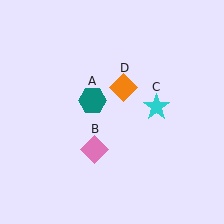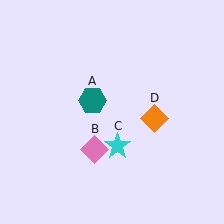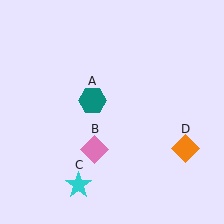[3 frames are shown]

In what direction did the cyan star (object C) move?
The cyan star (object C) moved down and to the left.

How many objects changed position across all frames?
2 objects changed position: cyan star (object C), orange diamond (object D).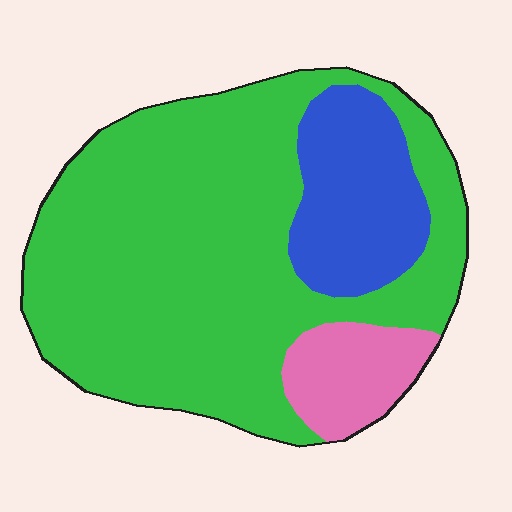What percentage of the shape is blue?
Blue covers 18% of the shape.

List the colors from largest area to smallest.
From largest to smallest: green, blue, pink.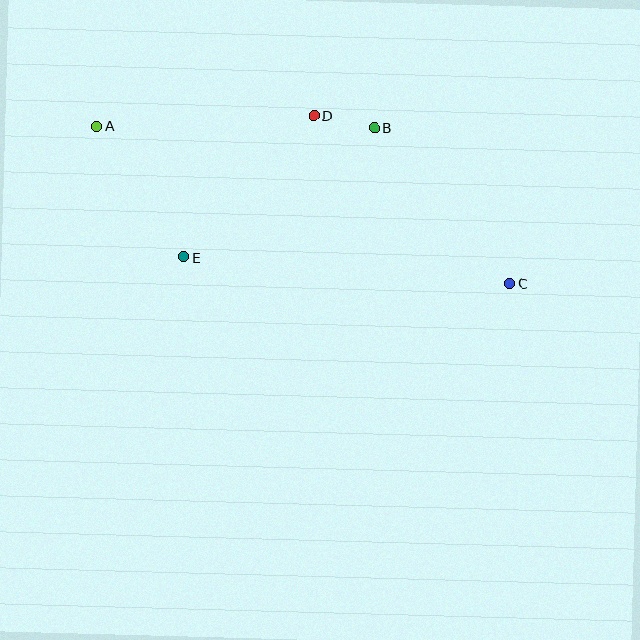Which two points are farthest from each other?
Points A and C are farthest from each other.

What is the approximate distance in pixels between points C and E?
The distance between C and E is approximately 327 pixels.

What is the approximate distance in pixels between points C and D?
The distance between C and D is approximately 258 pixels.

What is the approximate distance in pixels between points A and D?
The distance between A and D is approximately 217 pixels.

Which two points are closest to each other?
Points B and D are closest to each other.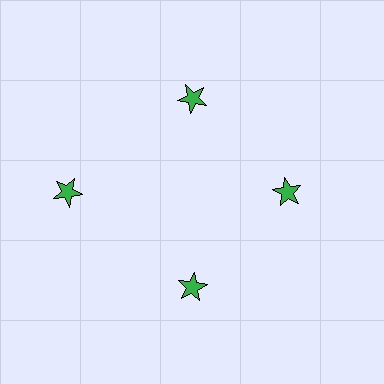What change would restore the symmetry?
The symmetry would be restored by moving it inward, back onto the ring so that all 4 stars sit at equal angles and equal distance from the center.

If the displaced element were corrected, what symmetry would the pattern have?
It would have 4-fold rotational symmetry — the pattern would map onto itself every 90 degrees.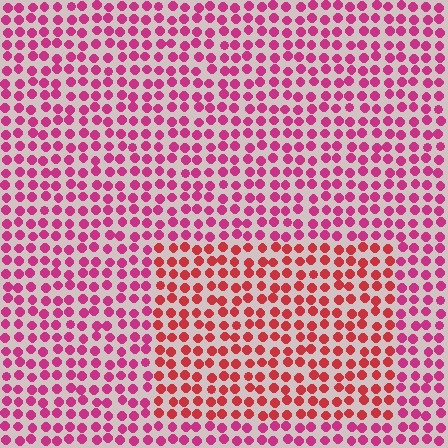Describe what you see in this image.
The image is filled with small magenta elements in a uniform arrangement. A rectangle-shaped region is visible where the elements are tinted to a slightly different hue, forming a subtle color boundary.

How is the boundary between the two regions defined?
The boundary is defined purely by a slight shift in hue (about 30 degrees). Spacing, size, and orientation are identical on both sides.